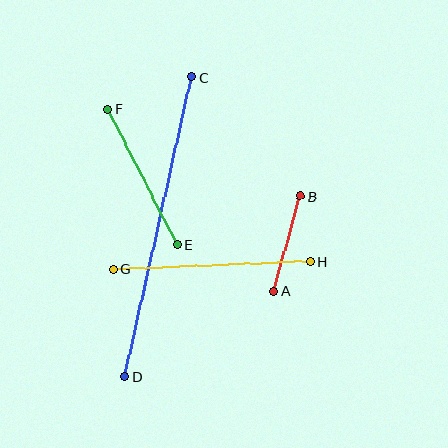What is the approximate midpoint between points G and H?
The midpoint is at approximately (212, 265) pixels.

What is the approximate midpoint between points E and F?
The midpoint is at approximately (142, 177) pixels.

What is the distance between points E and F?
The distance is approximately 152 pixels.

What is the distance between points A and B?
The distance is approximately 99 pixels.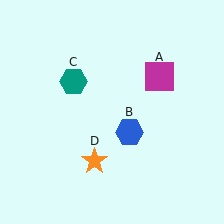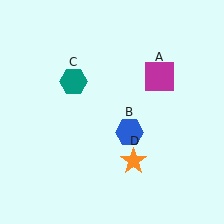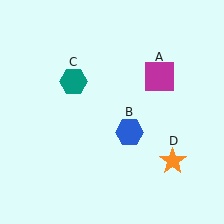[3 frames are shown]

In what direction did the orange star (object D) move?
The orange star (object D) moved right.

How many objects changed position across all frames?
1 object changed position: orange star (object D).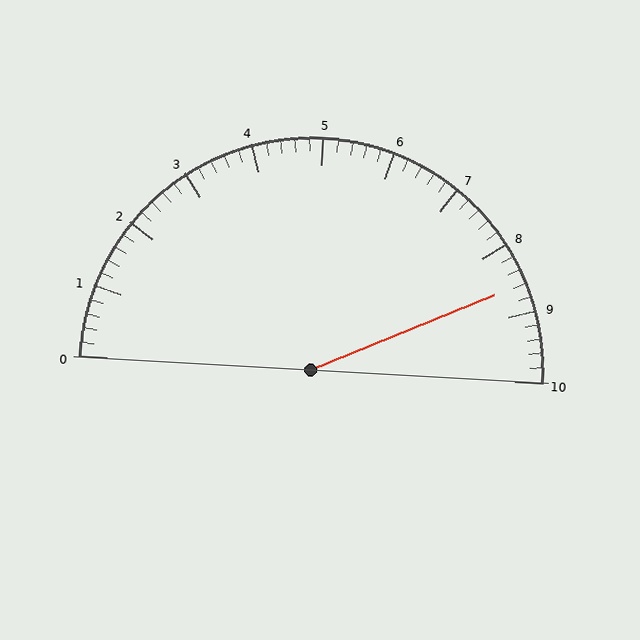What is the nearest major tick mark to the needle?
The nearest major tick mark is 9.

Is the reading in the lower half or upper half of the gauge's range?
The reading is in the upper half of the range (0 to 10).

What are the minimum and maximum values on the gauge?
The gauge ranges from 0 to 10.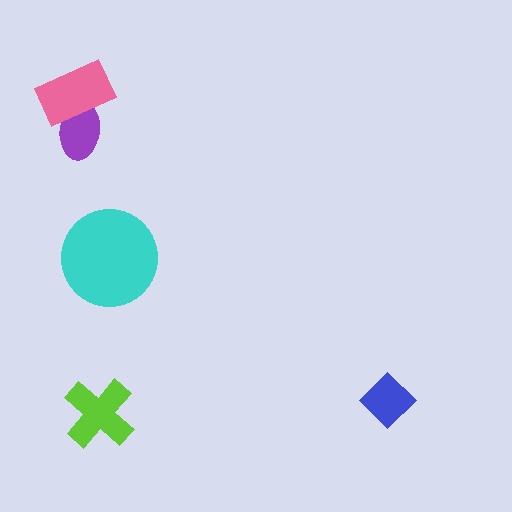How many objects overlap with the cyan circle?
0 objects overlap with the cyan circle.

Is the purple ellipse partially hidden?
Yes, it is partially covered by another shape.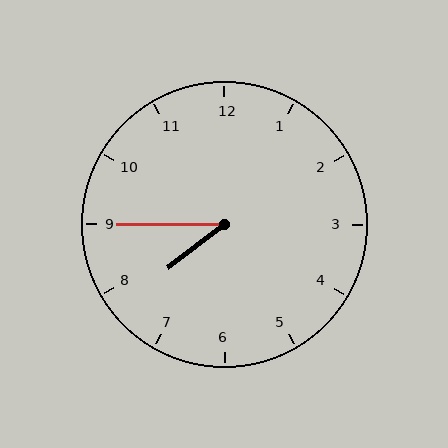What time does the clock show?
7:45.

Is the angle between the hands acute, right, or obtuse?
It is acute.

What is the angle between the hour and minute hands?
Approximately 38 degrees.